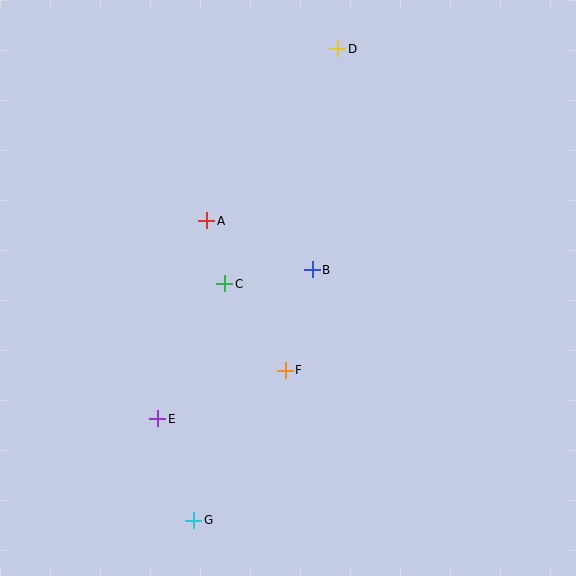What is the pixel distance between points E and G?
The distance between E and G is 108 pixels.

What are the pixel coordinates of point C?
Point C is at (225, 284).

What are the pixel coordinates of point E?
Point E is at (158, 419).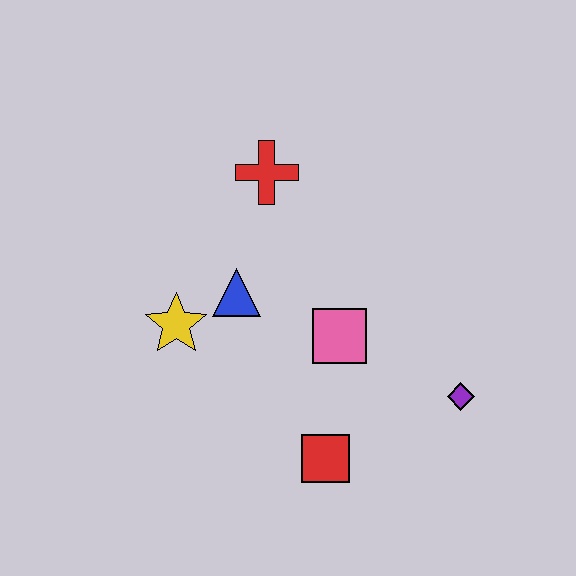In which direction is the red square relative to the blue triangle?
The red square is below the blue triangle.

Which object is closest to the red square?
The pink square is closest to the red square.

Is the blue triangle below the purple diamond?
No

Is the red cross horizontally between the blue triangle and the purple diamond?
Yes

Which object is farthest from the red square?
The red cross is farthest from the red square.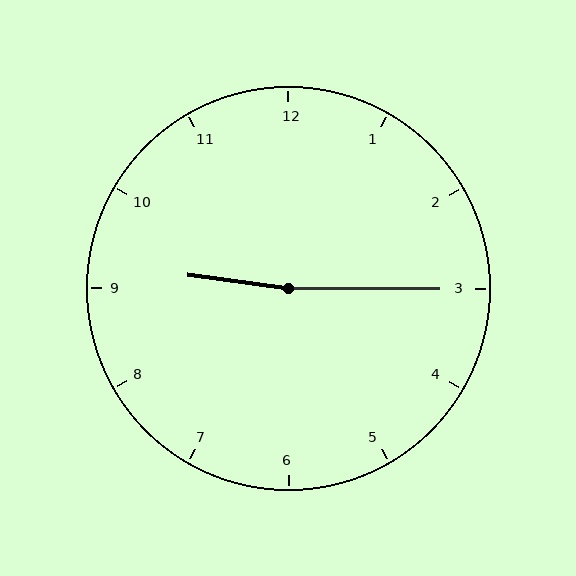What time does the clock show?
9:15.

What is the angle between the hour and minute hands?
Approximately 172 degrees.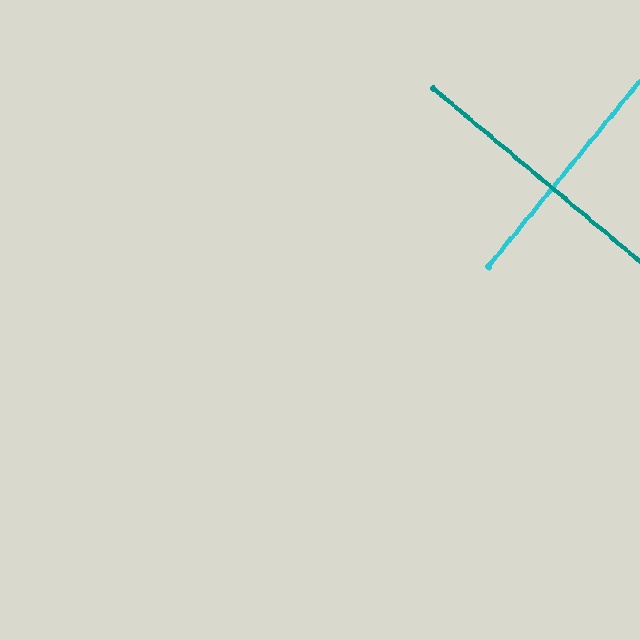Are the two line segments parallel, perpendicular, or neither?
Perpendicular — they meet at approximately 89°.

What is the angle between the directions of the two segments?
Approximately 89 degrees.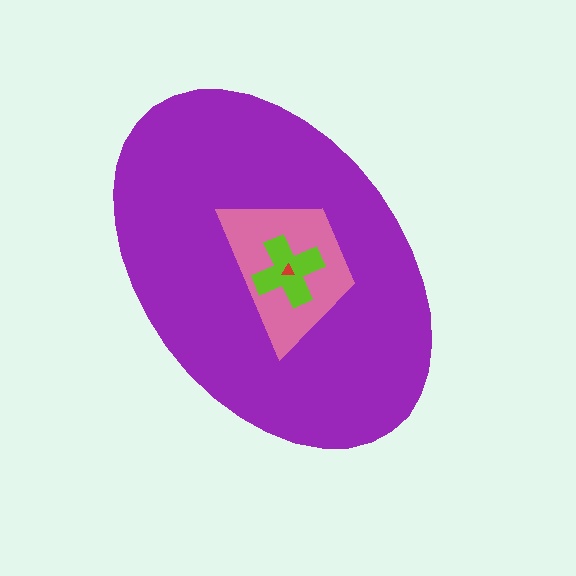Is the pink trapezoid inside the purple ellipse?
Yes.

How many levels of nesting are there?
4.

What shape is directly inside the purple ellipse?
The pink trapezoid.